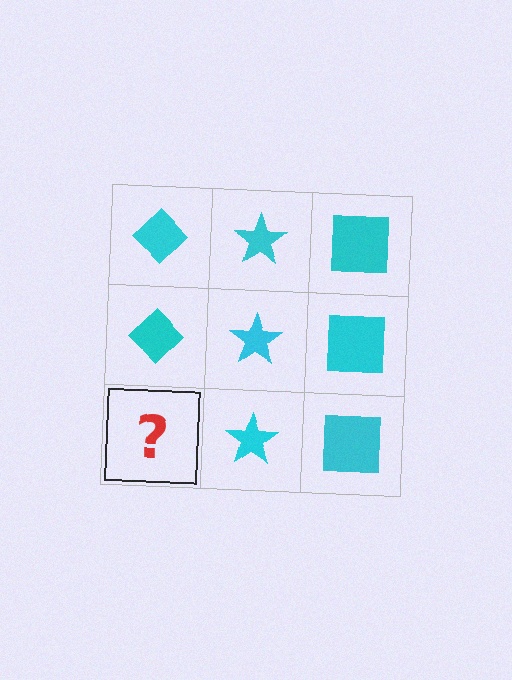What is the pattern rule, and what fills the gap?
The rule is that each column has a consistent shape. The gap should be filled with a cyan diamond.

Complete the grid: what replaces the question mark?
The question mark should be replaced with a cyan diamond.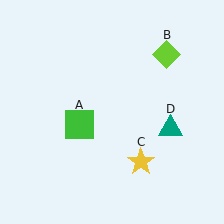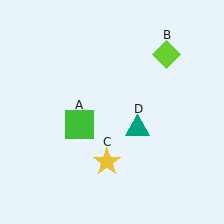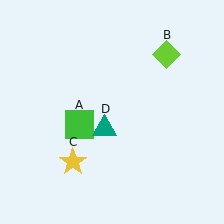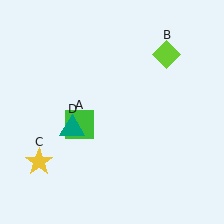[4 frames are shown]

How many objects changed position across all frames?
2 objects changed position: yellow star (object C), teal triangle (object D).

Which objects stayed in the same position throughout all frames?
Green square (object A) and lime diamond (object B) remained stationary.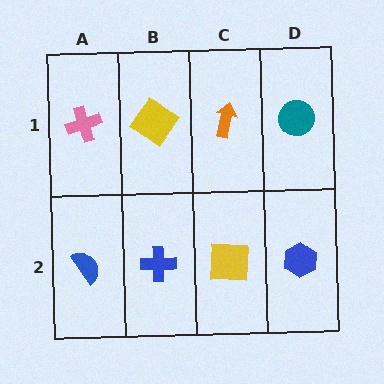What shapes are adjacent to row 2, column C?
An orange arrow (row 1, column C), a blue cross (row 2, column B), a blue hexagon (row 2, column D).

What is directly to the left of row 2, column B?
A blue semicircle.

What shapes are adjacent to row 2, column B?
A yellow diamond (row 1, column B), a blue semicircle (row 2, column A), a yellow square (row 2, column C).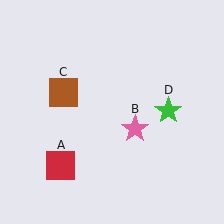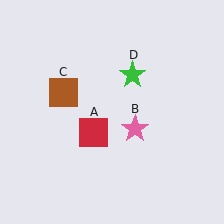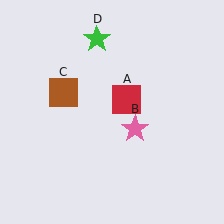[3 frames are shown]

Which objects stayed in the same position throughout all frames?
Pink star (object B) and brown square (object C) remained stationary.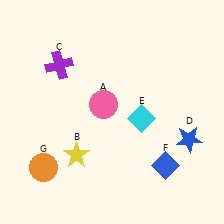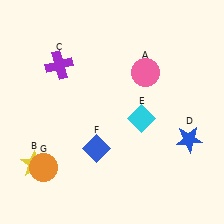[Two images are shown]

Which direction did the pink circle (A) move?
The pink circle (A) moved right.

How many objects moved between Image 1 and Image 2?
3 objects moved between the two images.